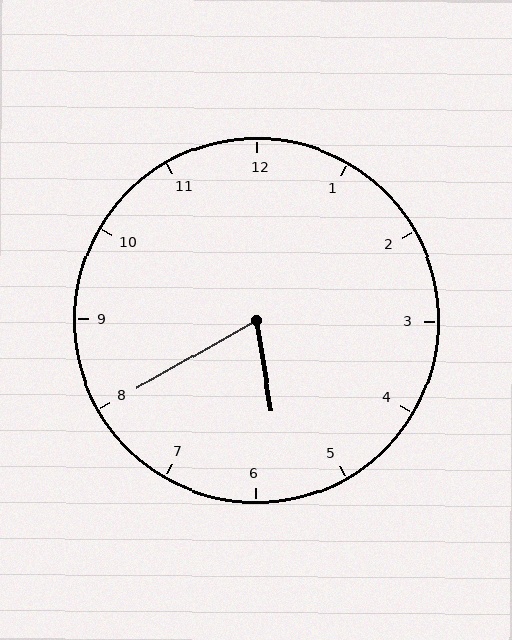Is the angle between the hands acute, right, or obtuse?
It is acute.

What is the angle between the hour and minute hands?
Approximately 70 degrees.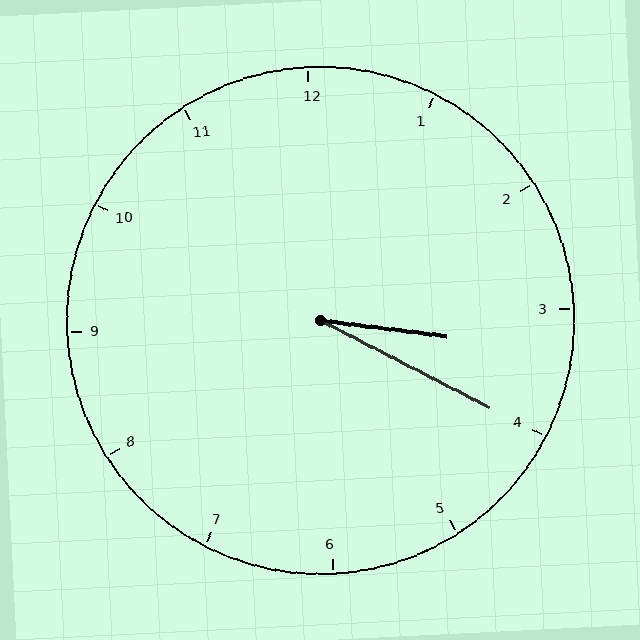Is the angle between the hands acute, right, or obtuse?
It is acute.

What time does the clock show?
3:20.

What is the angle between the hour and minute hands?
Approximately 20 degrees.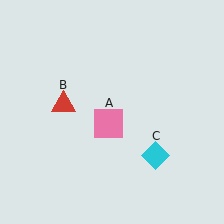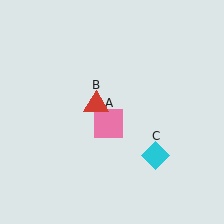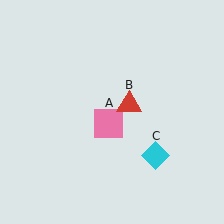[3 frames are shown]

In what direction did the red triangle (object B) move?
The red triangle (object B) moved right.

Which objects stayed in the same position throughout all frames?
Pink square (object A) and cyan diamond (object C) remained stationary.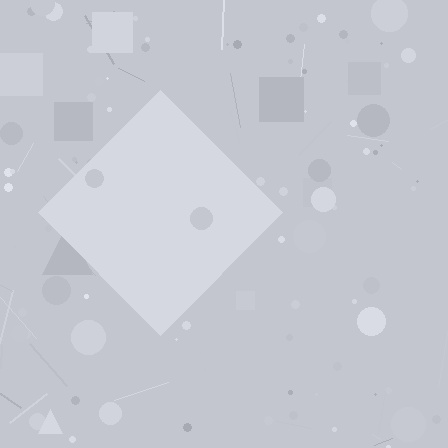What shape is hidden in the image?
A diamond is hidden in the image.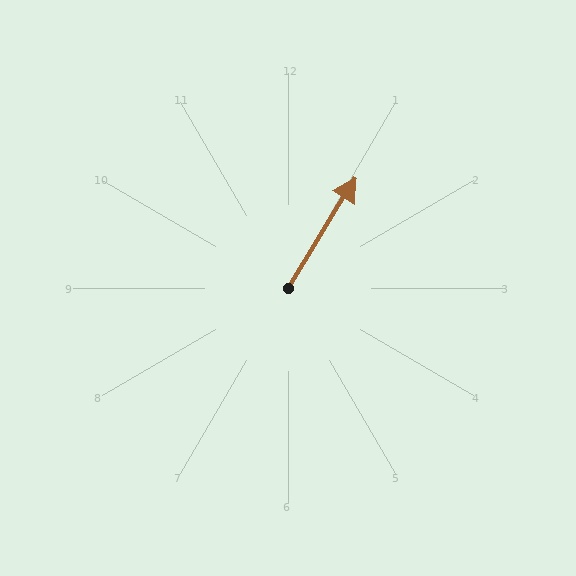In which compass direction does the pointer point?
Northeast.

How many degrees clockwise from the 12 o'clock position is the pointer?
Approximately 32 degrees.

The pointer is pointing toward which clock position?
Roughly 1 o'clock.